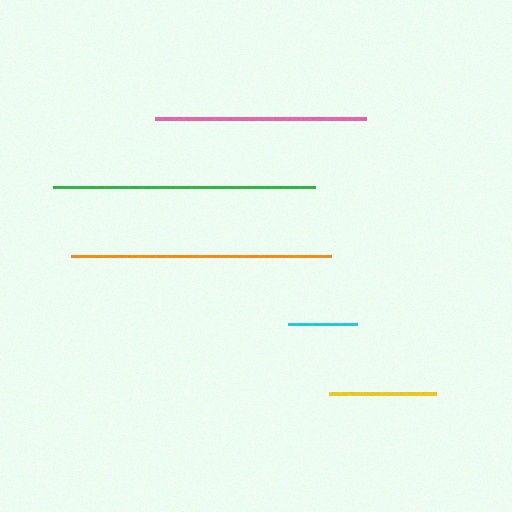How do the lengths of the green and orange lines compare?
The green and orange lines are approximately the same length.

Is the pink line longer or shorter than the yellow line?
The pink line is longer than the yellow line.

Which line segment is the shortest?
The cyan line is the shortest at approximately 69 pixels.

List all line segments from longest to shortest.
From longest to shortest: green, orange, pink, yellow, cyan.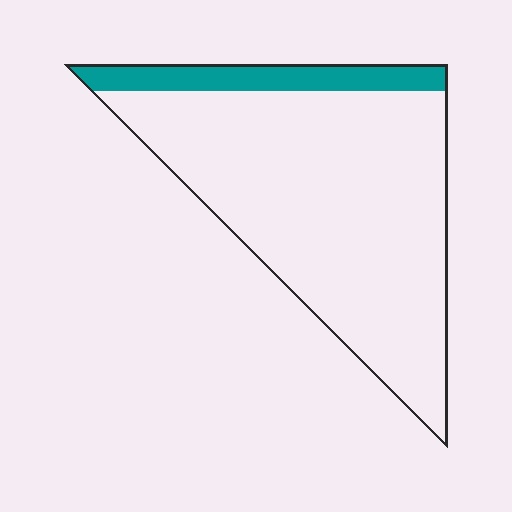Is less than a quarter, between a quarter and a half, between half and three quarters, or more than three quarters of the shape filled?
Less than a quarter.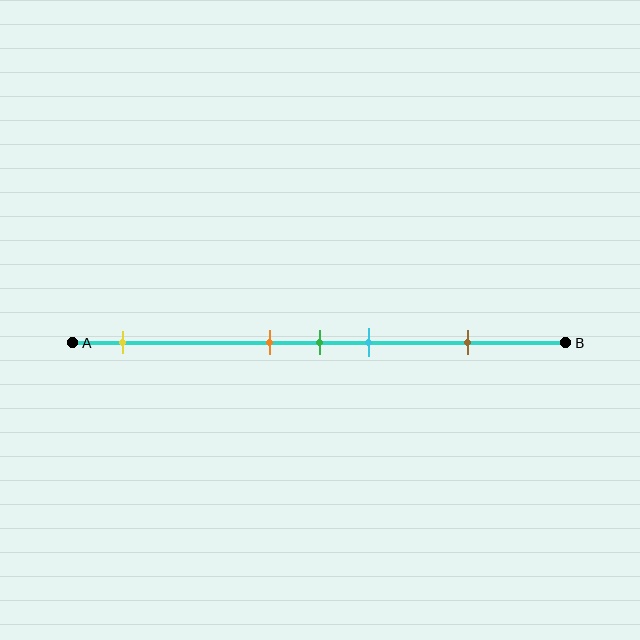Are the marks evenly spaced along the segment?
No, the marks are not evenly spaced.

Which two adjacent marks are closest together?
The orange and green marks are the closest adjacent pair.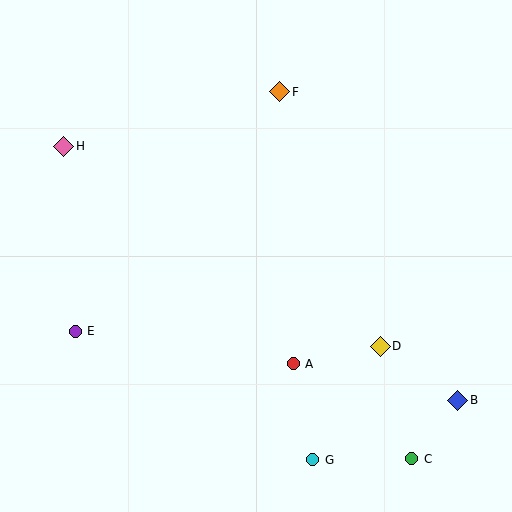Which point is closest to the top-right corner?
Point F is closest to the top-right corner.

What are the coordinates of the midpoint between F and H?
The midpoint between F and H is at (172, 119).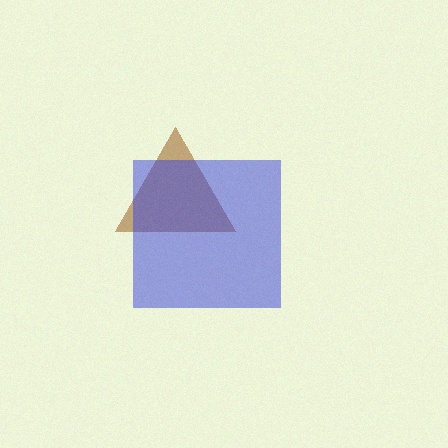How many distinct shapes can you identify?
There are 2 distinct shapes: a brown triangle, a blue square.